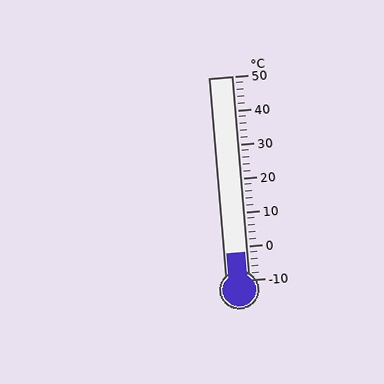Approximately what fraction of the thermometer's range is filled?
The thermometer is filled to approximately 15% of its range.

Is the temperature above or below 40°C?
The temperature is below 40°C.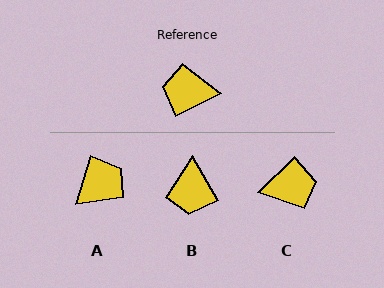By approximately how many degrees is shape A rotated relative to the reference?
Approximately 134 degrees clockwise.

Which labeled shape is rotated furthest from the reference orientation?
C, about 162 degrees away.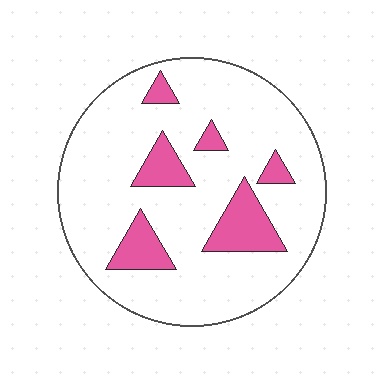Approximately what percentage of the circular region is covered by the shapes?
Approximately 15%.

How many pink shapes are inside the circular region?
6.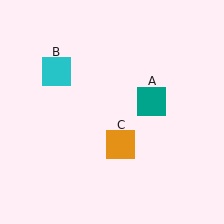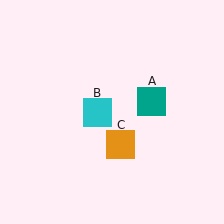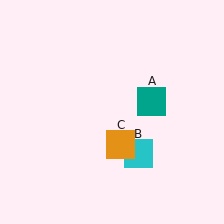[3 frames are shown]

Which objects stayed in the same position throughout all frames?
Teal square (object A) and orange square (object C) remained stationary.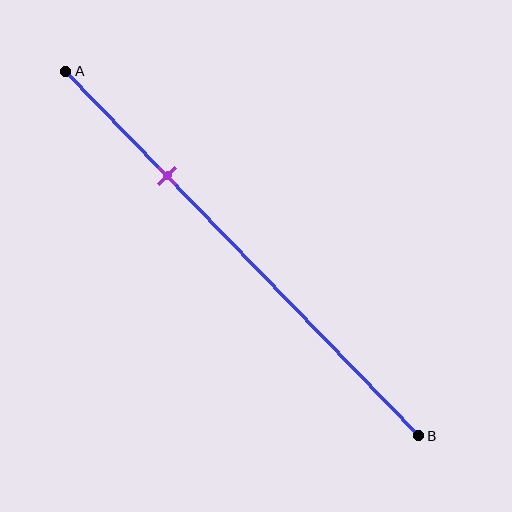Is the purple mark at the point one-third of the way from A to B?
No, the mark is at about 30% from A, not at the 33% one-third point.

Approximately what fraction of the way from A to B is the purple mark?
The purple mark is approximately 30% of the way from A to B.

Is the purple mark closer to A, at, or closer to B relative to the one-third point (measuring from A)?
The purple mark is closer to point A than the one-third point of segment AB.